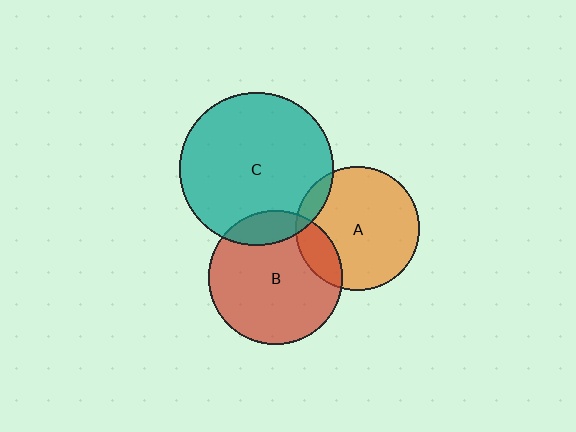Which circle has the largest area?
Circle C (teal).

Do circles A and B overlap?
Yes.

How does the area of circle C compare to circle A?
Approximately 1.5 times.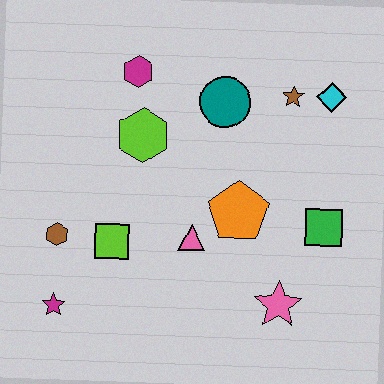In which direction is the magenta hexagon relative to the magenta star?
The magenta hexagon is above the magenta star.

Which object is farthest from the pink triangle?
The cyan diamond is farthest from the pink triangle.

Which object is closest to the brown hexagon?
The lime square is closest to the brown hexagon.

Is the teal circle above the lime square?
Yes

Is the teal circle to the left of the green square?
Yes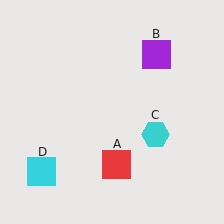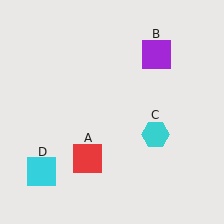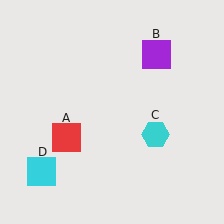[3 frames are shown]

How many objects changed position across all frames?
1 object changed position: red square (object A).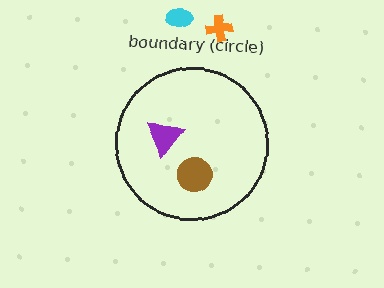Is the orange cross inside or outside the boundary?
Outside.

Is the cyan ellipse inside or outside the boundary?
Outside.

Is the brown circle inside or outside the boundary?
Inside.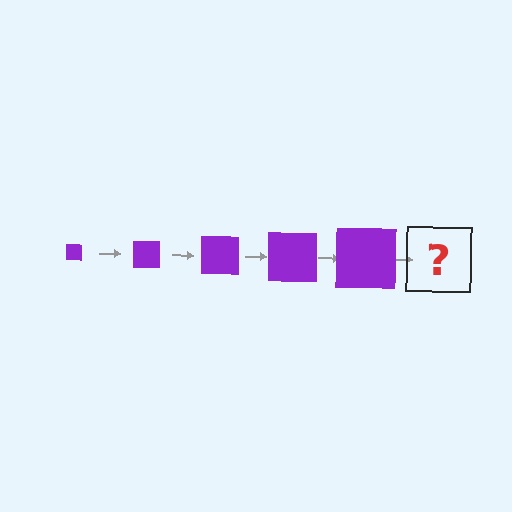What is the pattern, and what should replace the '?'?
The pattern is that the square gets progressively larger each step. The '?' should be a purple square, larger than the previous one.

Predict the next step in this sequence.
The next step is a purple square, larger than the previous one.